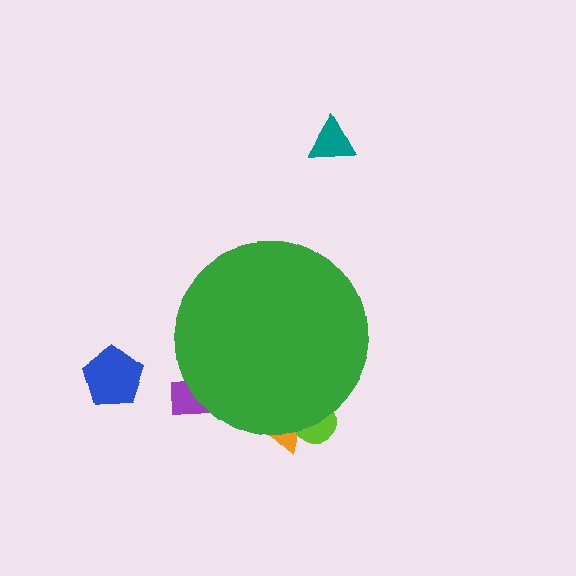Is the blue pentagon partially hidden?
No, the blue pentagon is fully visible.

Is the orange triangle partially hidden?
Yes, the orange triangle is partially hidden behind the green circle.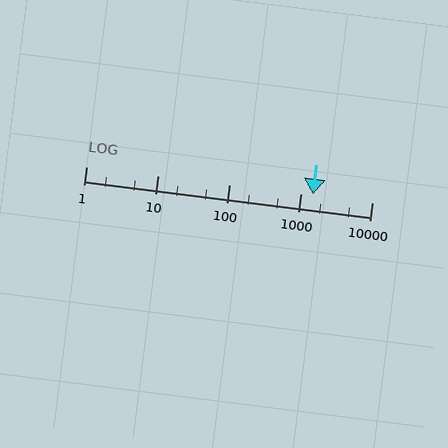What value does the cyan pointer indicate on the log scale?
The pointer indicates approximately 1500.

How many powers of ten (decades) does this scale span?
The scale spans 4 decades, from 1 to 10000.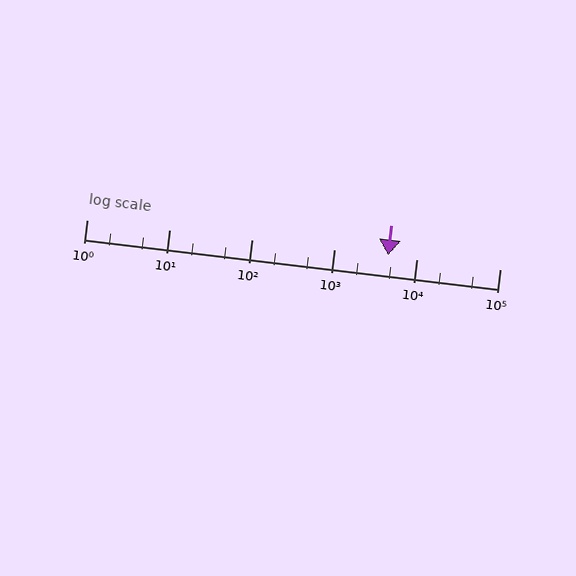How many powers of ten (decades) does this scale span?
The scale spans 5 decades, from 1 to 100000.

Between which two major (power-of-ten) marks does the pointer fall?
The pointer is between 1000 and 10000.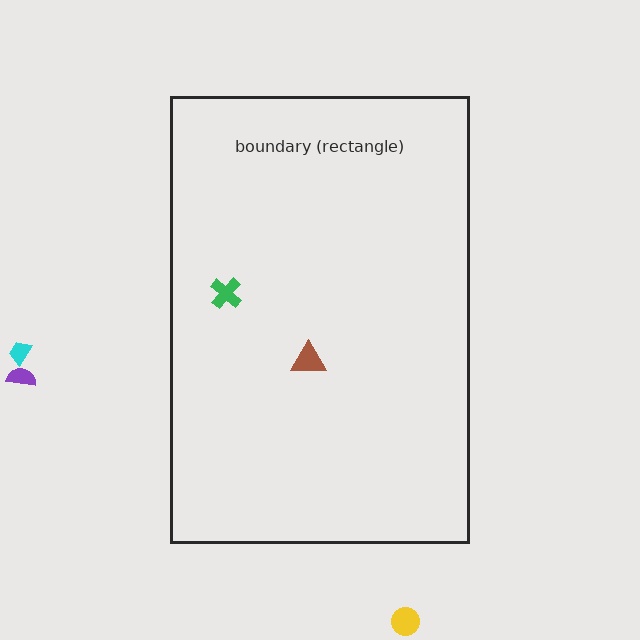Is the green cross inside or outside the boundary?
Inside.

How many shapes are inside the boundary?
2 inside, 3 outside.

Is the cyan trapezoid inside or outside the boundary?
Outside.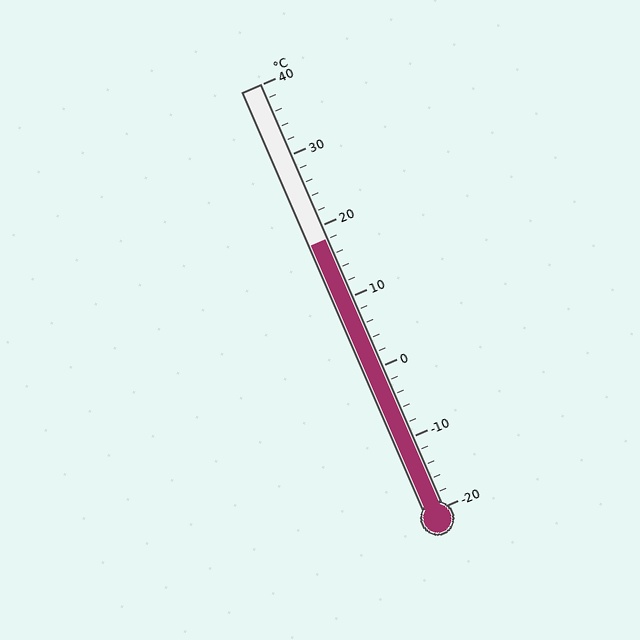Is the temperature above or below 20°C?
The temperature is below 20°C.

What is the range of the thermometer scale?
The thermometer scale ranges from -20°C to 40°C.